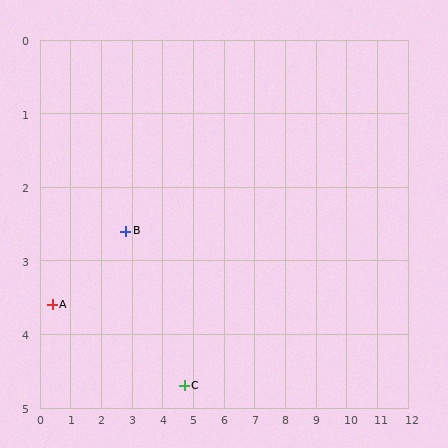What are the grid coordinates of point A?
Point A is at approximately (0.4, 3.6).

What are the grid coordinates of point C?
Point C is at approximately (4.7, 4.7).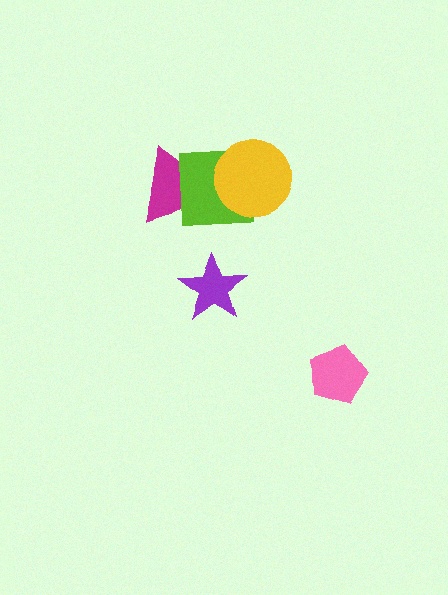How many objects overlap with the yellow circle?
1 object overlaps with the yellow circle.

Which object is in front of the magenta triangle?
The lime square is in front of the magenta triangle.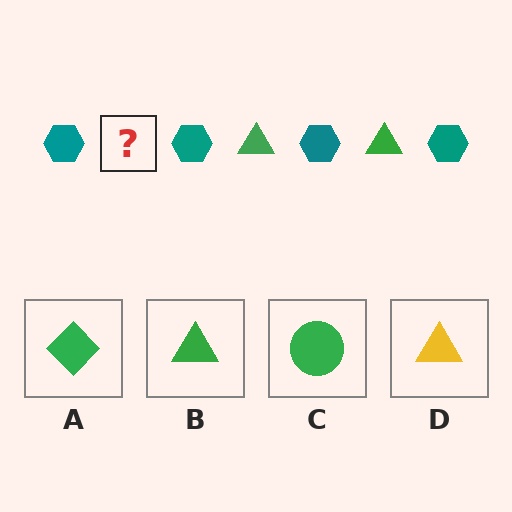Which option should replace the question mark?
Option B.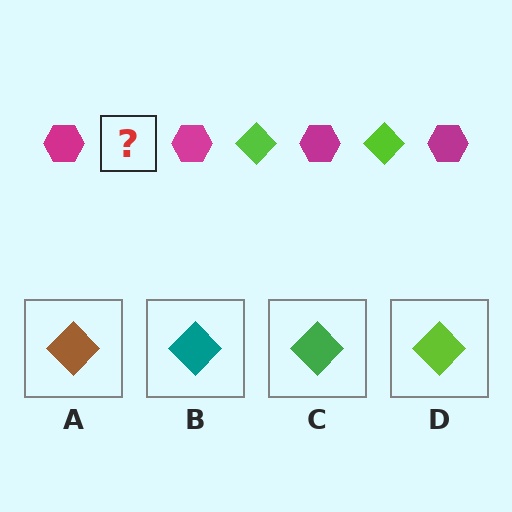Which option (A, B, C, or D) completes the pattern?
D.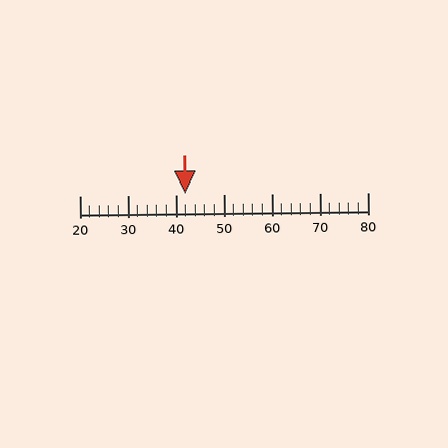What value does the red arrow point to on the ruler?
The red arrow points to approximately 42.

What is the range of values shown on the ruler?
The ruler shows values from 20 to 80.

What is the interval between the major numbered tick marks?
The major tick marks are spaced 10 units apart.